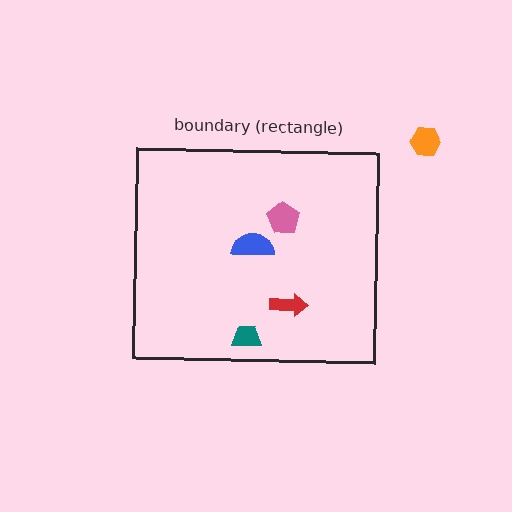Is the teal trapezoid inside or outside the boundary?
Inside.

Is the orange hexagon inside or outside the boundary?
Outside.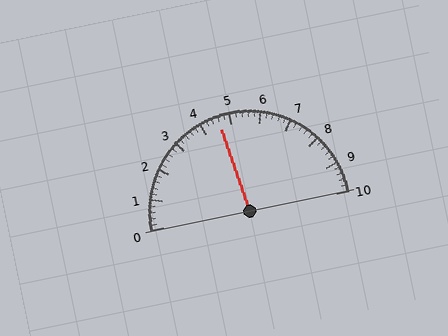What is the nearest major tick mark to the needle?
The nearest major tick mark is 5.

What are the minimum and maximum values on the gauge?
The gauge ranges from 0 to 10.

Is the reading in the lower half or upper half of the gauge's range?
The reading is in the lower half of the range (0 to 10).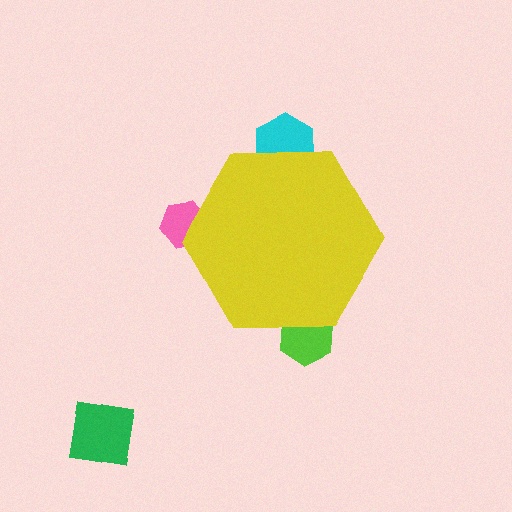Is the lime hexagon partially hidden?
Yes, the lime hexagon is partially hidden behind the yellow hexagon.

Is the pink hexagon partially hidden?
Yes, the pink hexagon is partially hidden behind the yellow hexagon.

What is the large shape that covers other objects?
A yellow hexagon.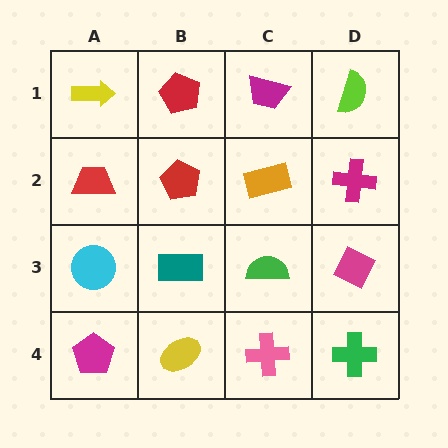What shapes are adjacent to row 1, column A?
A red trapezoid (row 2, column A), a red pentagon (row 1, column B).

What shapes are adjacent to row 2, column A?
A yellow arrow (row 1, column A), a cyan circle (row 3, column A), a red pentagon (row 2, column B).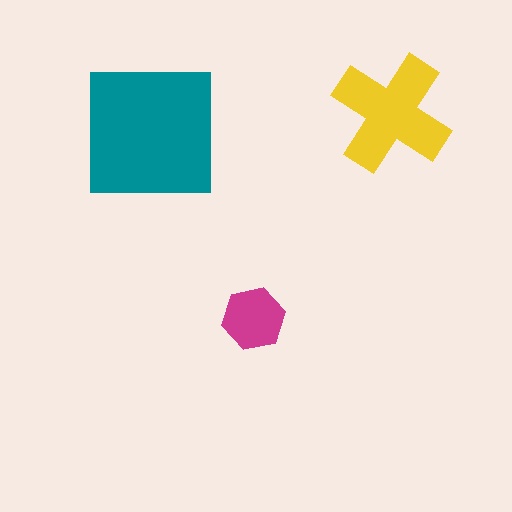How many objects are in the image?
There are 3 objects in the image.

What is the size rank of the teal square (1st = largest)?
1st.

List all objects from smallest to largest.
The magenta hexagon, the yellow cross, the teal square.